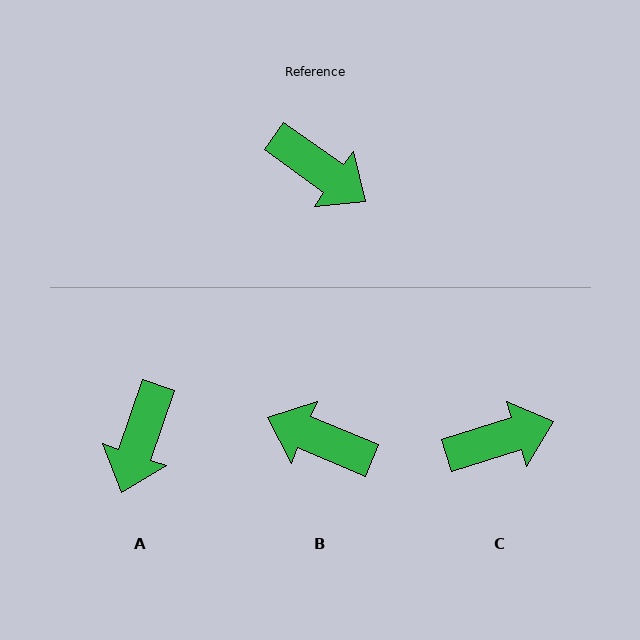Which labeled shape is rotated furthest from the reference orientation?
B, about 167 degrees away.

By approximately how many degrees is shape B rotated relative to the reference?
Approximately 167 degrees clockwise.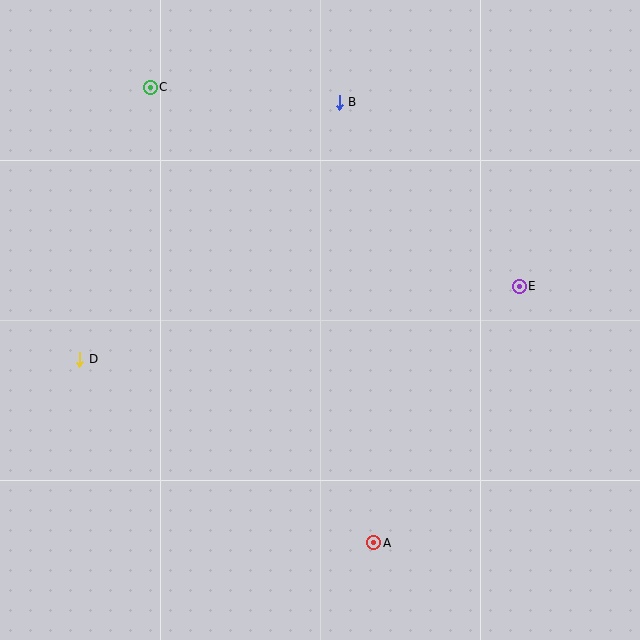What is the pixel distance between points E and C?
The distance between E and C is 419 pixels.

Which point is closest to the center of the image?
Point E at (519, 286) is closest to the center.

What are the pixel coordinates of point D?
Point D is at (80, 359).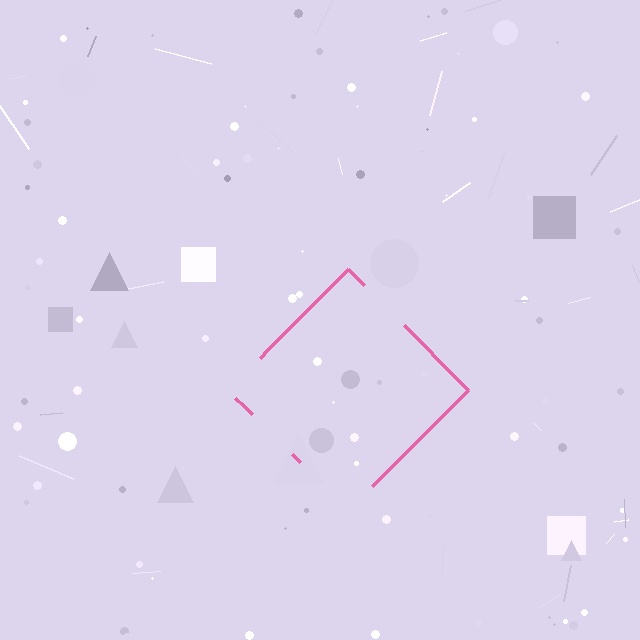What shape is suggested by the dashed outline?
The dashed outline suggests a diamond.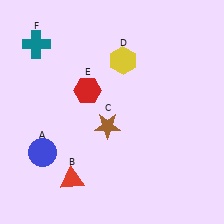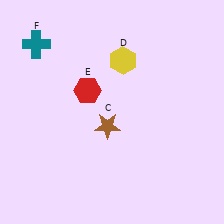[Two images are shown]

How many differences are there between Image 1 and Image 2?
There are 2 differences between the two images.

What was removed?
The blue circle (A), the red triangle (B) were removed in Image 2.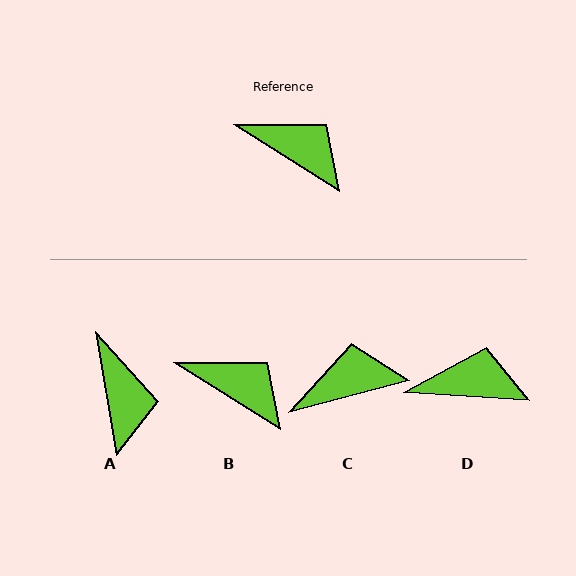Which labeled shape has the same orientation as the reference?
B.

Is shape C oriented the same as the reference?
No, it is off by about 47 degrees.